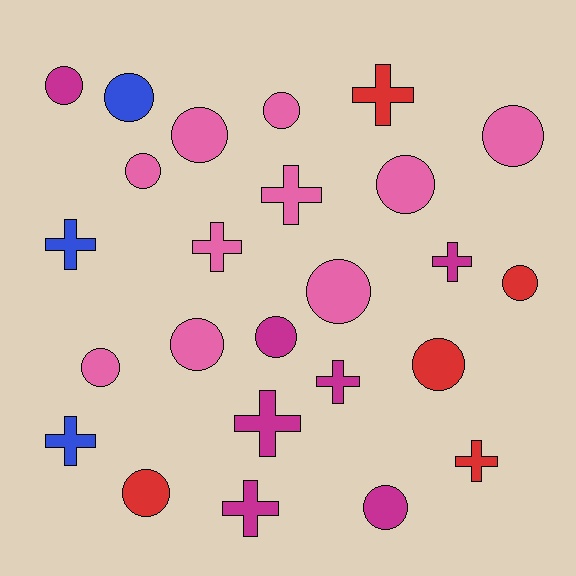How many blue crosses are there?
There are 2 blue crosses.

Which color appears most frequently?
Pink, with 10 objects.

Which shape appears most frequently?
Circle, with 15 objects.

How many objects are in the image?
There are 25 objects.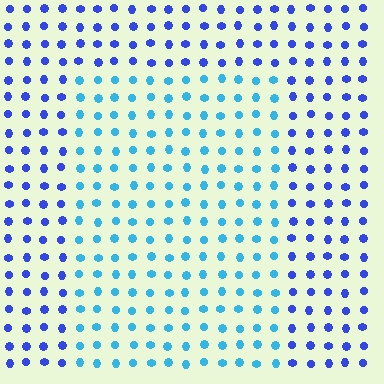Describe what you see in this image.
The image is filled with small blue elements in a uniform arrangement. A rectangle-shaped region is visible where the elements are tinted to a slightly different hue, forming a subtle color boundary.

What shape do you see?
I see a rectangle.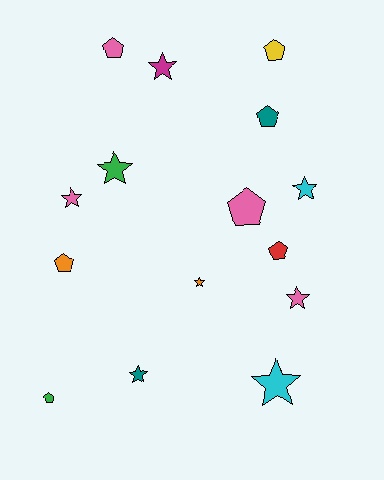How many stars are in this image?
There are 8 stars.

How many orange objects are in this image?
There are 2 orange objects.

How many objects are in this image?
There are 15 objects.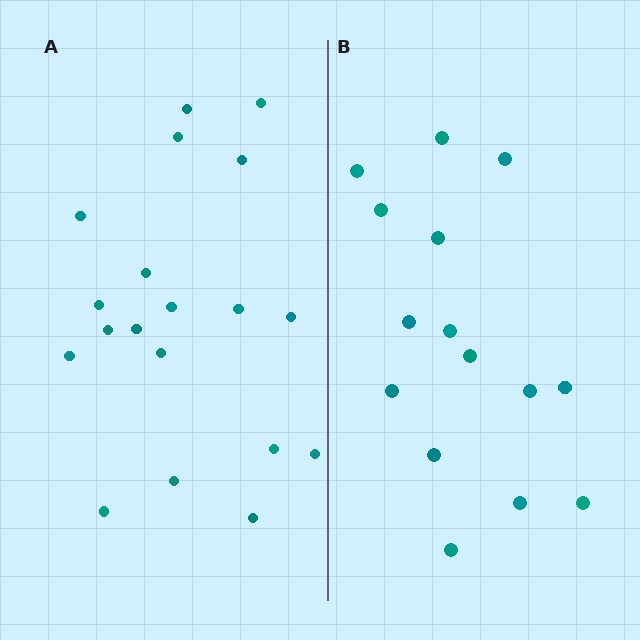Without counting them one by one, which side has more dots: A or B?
Region A (the left region) has more dots.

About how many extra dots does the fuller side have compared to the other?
Region A has about 4 more dots than region B.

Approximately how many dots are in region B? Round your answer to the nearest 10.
About 20 dots. (The exact count is 15, which rounds to 20.)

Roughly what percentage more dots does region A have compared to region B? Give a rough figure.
About 25% more.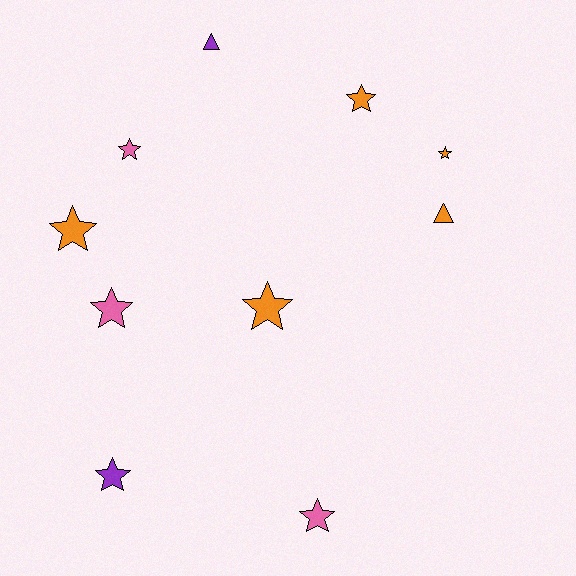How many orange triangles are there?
There is 1 orange triangle.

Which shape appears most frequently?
Star, with 8 objects.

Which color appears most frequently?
Orange, with 5 objects.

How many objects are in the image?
There are 10 objects.